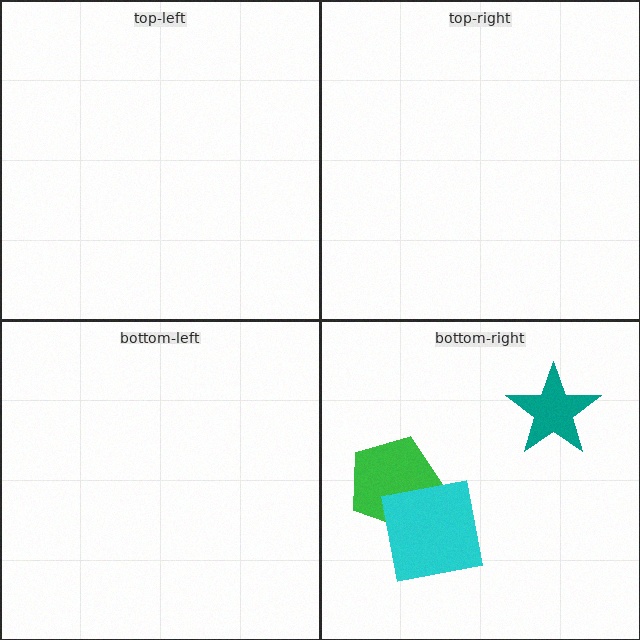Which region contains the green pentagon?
The bottom-right region.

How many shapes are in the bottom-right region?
3.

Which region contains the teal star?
The bottom-right region.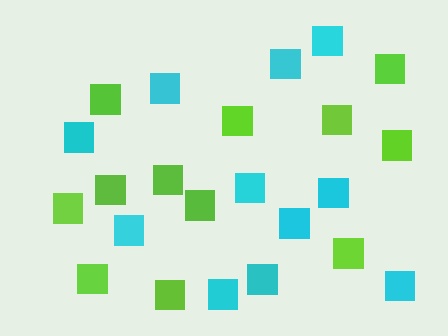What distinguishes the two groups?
There are 2 groups: one group of lime squares (12) and one group of cyan squares (11).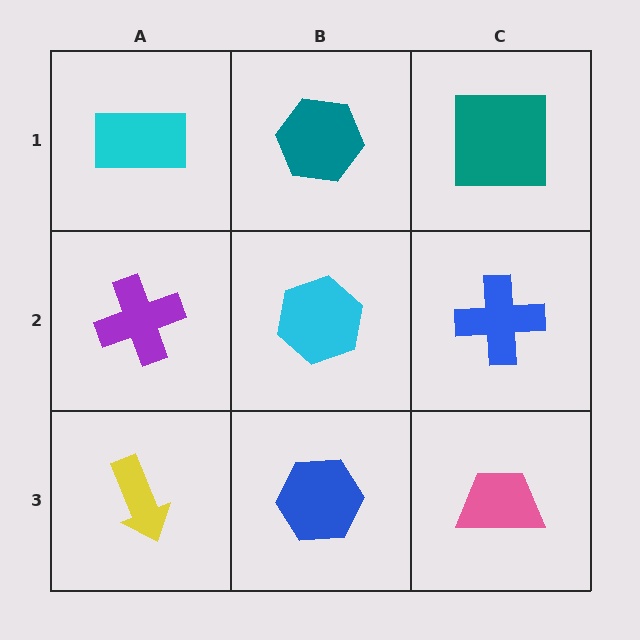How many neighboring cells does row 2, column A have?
3.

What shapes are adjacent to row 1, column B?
A cyan hexagon (row 2, column B), a cyan rectangle (row 1, column A), a teal square (row 1, column C).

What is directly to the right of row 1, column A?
A teal hexagon.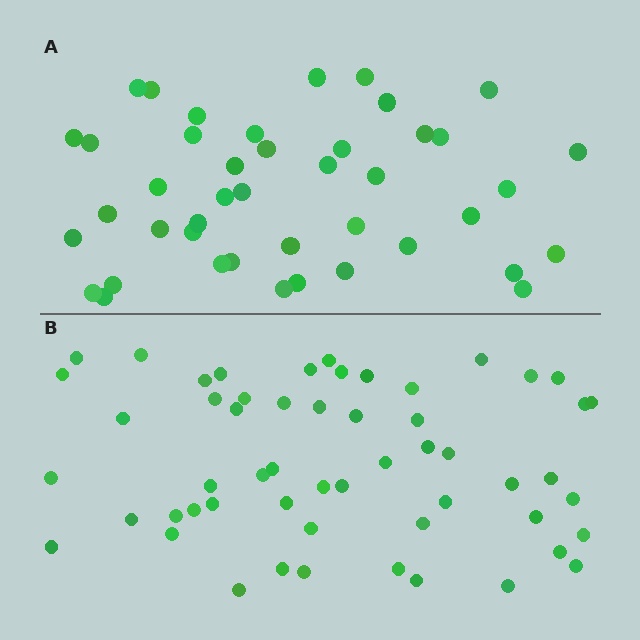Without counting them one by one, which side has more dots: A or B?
Region B (the bottom region) has more dots.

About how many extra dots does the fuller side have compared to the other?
Region B has roughly 12 or so more dots than region A.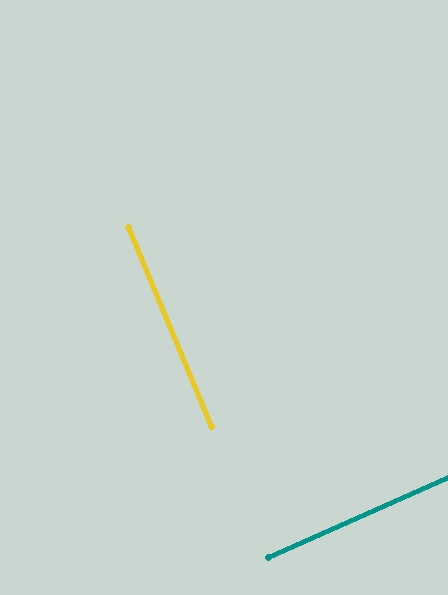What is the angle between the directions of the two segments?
Approximately 89 degrees.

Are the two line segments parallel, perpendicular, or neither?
Perpendicular — they meet at approximately 89°.